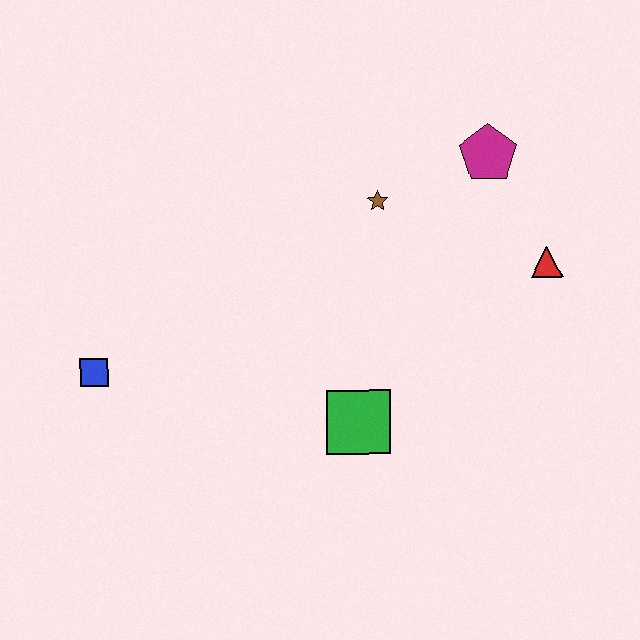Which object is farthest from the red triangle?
The blue square is farthest from the red triangle.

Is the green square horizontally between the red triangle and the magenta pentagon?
No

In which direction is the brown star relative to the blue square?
The brown star is to the right of the blue square.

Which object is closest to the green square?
The brown star is closest to the green square.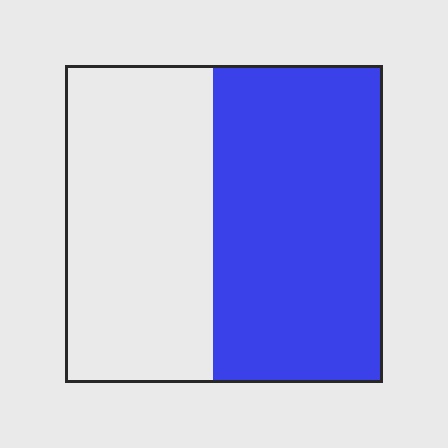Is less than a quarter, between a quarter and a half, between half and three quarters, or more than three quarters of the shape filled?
Between half and three quarters.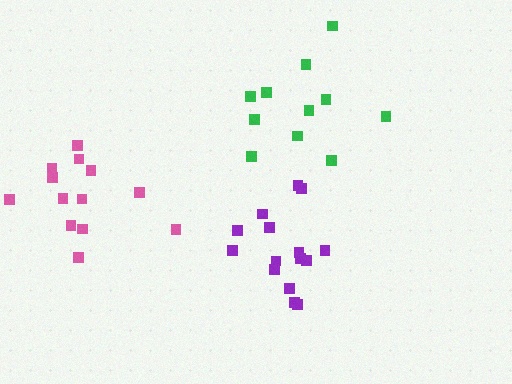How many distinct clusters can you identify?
There are 3 distinct clusters.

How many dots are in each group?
Group 1: 11 dots, Group 2: 15 dots, Group 3: 13 dots (39 total).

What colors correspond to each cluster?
The clusters are colored: green, purple, pink.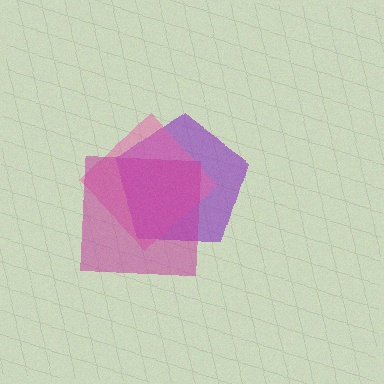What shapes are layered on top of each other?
The layered shapes are: a purple pentagon, a pink diamond, a magenta square.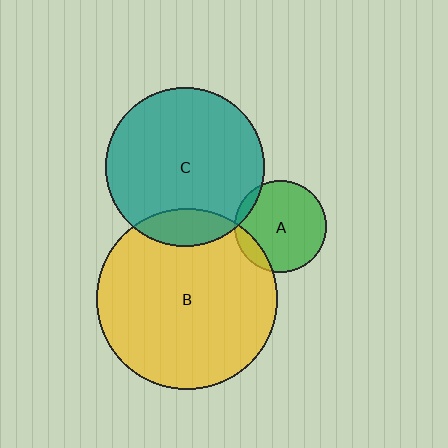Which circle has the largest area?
Circle B (yellow).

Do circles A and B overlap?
Yes.